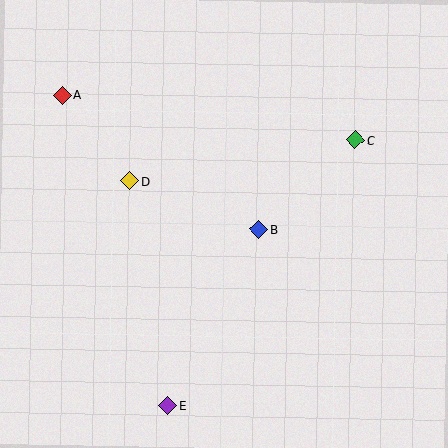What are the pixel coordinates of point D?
Point D is at (130, 181).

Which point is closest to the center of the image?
Point B at (258, 229) is closest to the center.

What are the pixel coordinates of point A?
Point A is at (63, 95).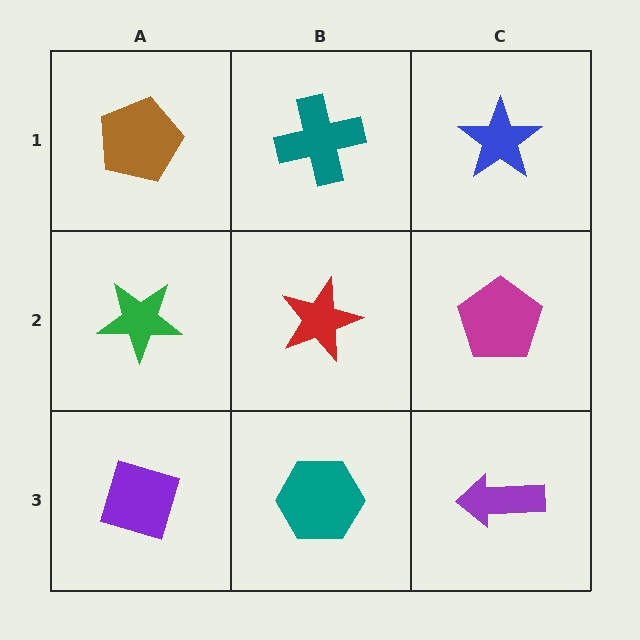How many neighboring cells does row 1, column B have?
3.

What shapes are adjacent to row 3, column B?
A red star (row 2, column B), a purple diamond (row 3, column A), a purple arrow (row 3, column C).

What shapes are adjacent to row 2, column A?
A brown pentagon (row 1, column A), a purple diamond (row 3, column A), a red star (row 2, column B).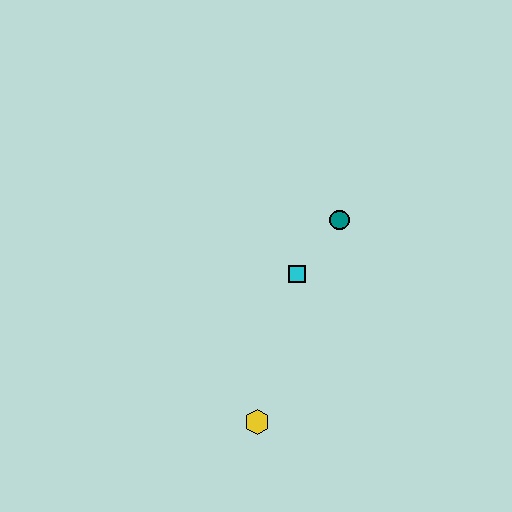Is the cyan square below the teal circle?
Yes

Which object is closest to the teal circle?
The cyan square is closest to the teal circle.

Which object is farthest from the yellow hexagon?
The teal circle is farthest from the yellow hexagon.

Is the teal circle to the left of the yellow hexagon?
No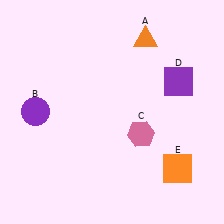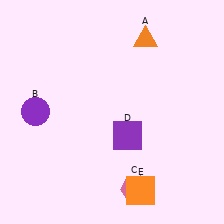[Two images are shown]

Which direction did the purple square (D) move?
The purple square (D) moved down.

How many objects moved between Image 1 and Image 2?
3 objects moved between the two images.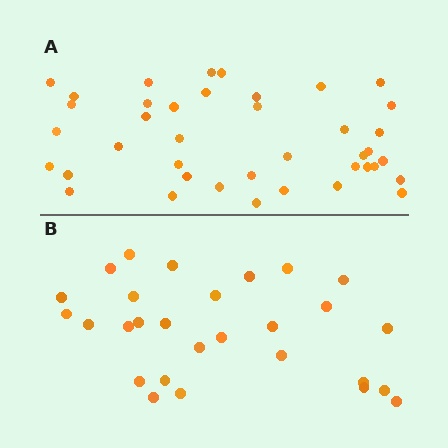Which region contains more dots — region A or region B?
Region A (the top region) has more dots.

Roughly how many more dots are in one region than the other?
Region A has roughly 12 or so more dots than region B.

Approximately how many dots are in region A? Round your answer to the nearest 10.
About 40 dots.